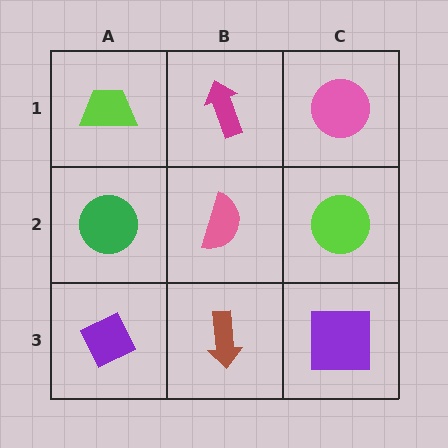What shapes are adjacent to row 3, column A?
A green circle (row 2, column A), a brown arrow (row 3, column B).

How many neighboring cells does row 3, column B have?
3.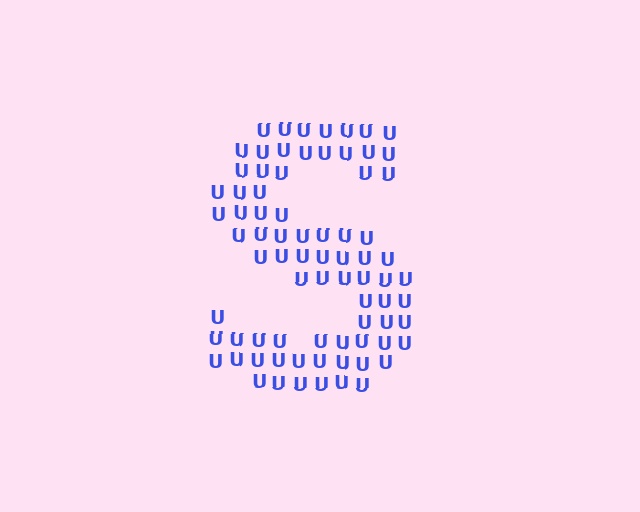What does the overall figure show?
The overall figure shows the letter S.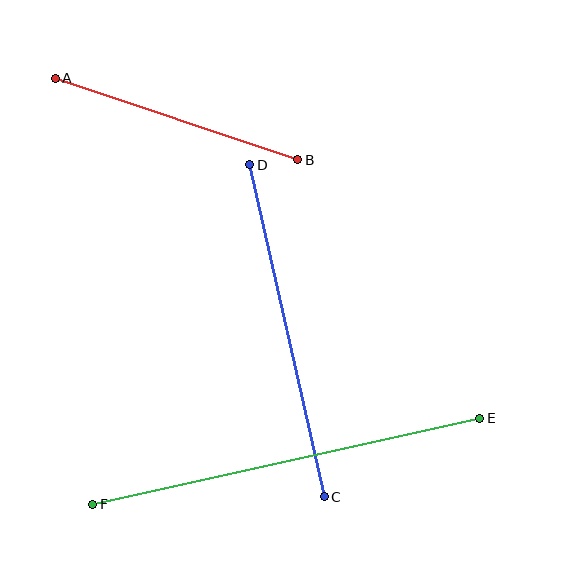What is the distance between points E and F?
The distance is approximately 396 pixels.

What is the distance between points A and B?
The distance is approximately 256 pixels.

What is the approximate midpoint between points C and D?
The midpoint is at approximately (287, 331) pixels.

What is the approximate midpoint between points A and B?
The midpoint is at approximately (176, 119) pixels.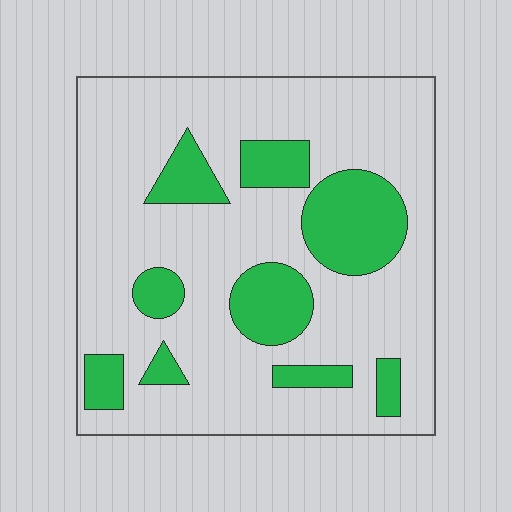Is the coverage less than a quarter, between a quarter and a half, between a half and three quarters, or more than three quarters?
Less than a quarter.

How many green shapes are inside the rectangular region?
9.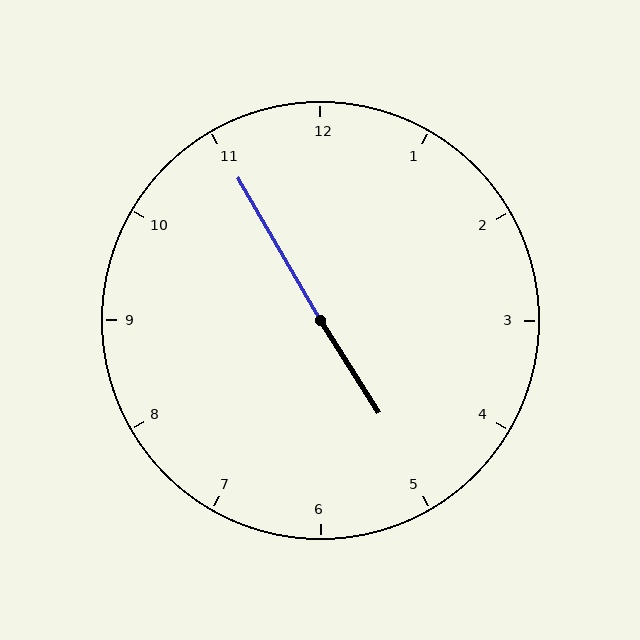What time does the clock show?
4:55.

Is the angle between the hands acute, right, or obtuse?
It is obtuse.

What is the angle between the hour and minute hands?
Approximately 178 degrees.